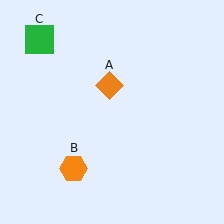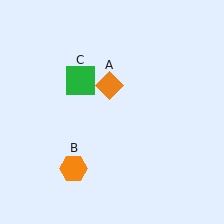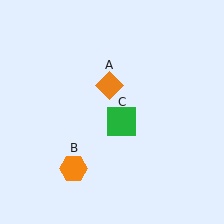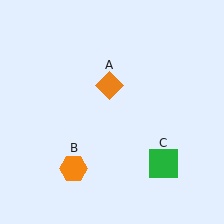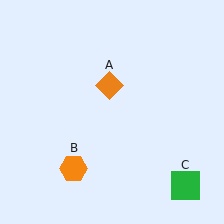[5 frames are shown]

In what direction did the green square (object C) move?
The green square (object C) moved down and to the right.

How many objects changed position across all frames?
1 object changed position: green square (object C).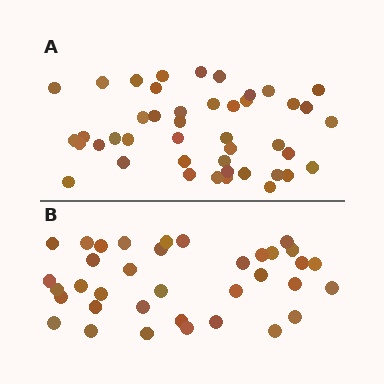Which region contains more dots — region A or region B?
Region A (the top region) has more dots.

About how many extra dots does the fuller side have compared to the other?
Region A has roughly 8 or so more dots than region B.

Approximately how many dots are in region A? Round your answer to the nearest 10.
About 40 dots. (The exact count is 44, which rounds to 40.)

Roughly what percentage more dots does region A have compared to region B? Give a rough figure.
About 20% more.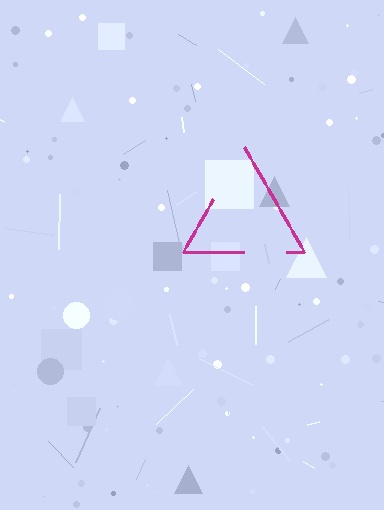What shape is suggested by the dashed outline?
The dashed outline suggests a triangle.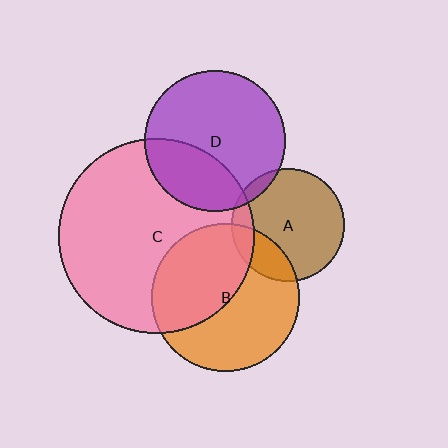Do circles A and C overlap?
Yes.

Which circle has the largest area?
Circle C (pink).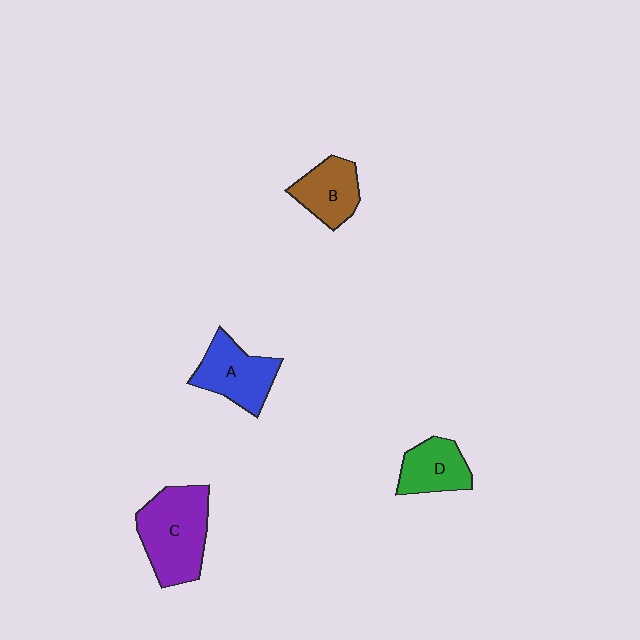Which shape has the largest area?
Shape C (purple).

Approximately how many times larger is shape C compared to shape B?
Approximately 1.7 times.